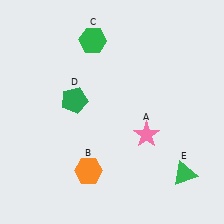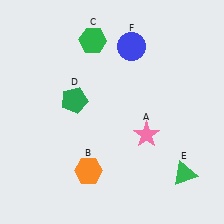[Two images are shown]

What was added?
A blue circle (F) was added in Image 2.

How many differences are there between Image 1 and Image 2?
There is 1 difference between the two images.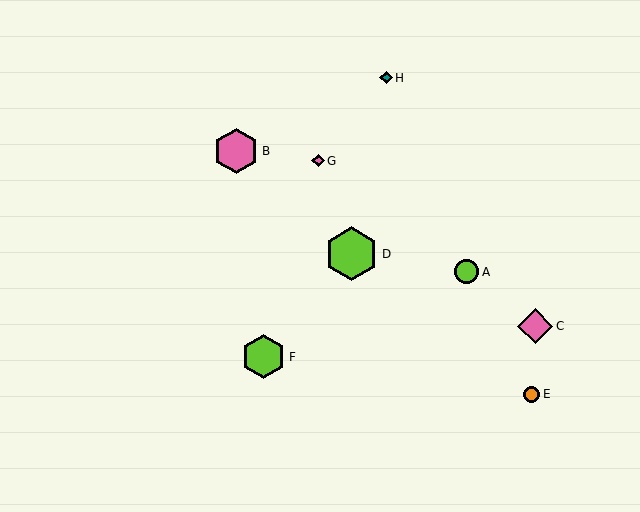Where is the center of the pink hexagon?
The center of the pink hexagon is at (236, 151).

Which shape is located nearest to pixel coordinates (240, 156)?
The pink hexagon (labeled B) at (236, 151) is nearest to that location.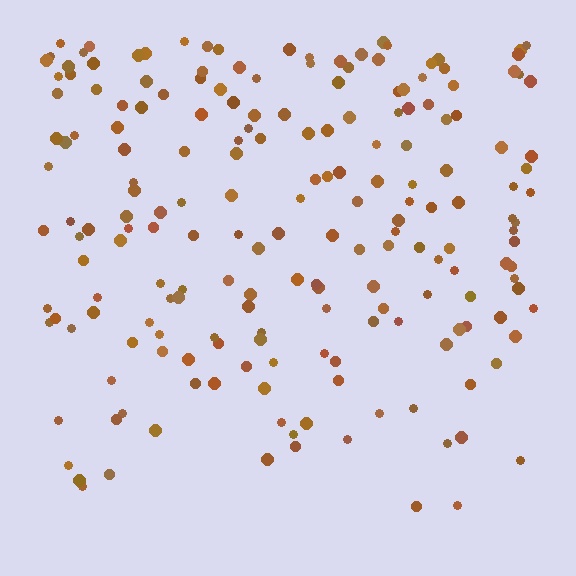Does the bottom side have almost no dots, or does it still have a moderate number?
Still a moderate number, just noticeably fewer than the top.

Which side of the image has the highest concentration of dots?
The top.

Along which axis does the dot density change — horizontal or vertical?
Vertical.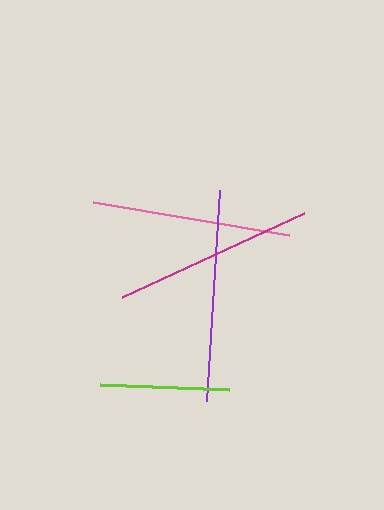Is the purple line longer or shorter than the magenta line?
The purple line is longer than the magenta line.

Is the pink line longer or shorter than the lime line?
The pink line is longer than the lime line.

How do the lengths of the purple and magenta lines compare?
The purple and magenta lines are approximately the same length.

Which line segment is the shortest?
The lime line is the shortest at approximately 129 pixels.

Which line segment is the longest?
The purple line is the longest at approximately 212 pixels.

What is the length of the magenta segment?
The magenta segment is approximately 200 pixels long.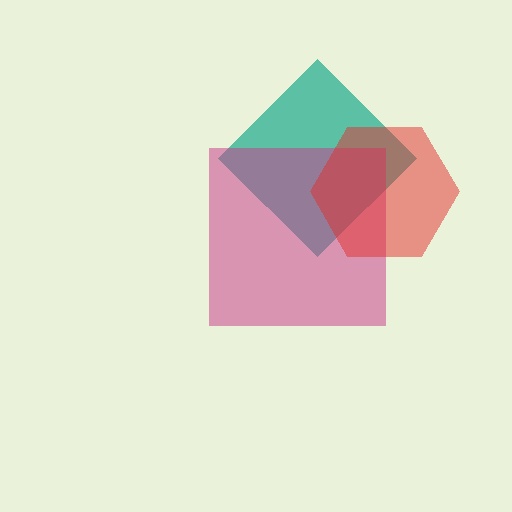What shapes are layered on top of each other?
The layered shapes are: a teal diamond, a magenta square, a red hexagon.